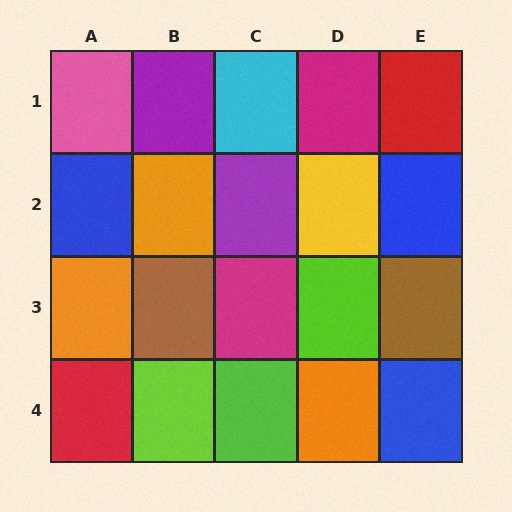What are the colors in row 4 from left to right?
Red, lime, lime, orange, blue.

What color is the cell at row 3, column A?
Orange.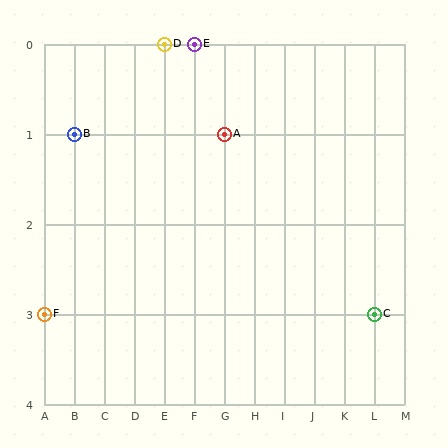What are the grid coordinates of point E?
Point E is at grid coordinates (F, 0).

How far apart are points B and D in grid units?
Points B and D are 3 columns and 1 row apart (about 3.2 grid units diagonally).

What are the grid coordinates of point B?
Point B is at grid coordinates (B, 1).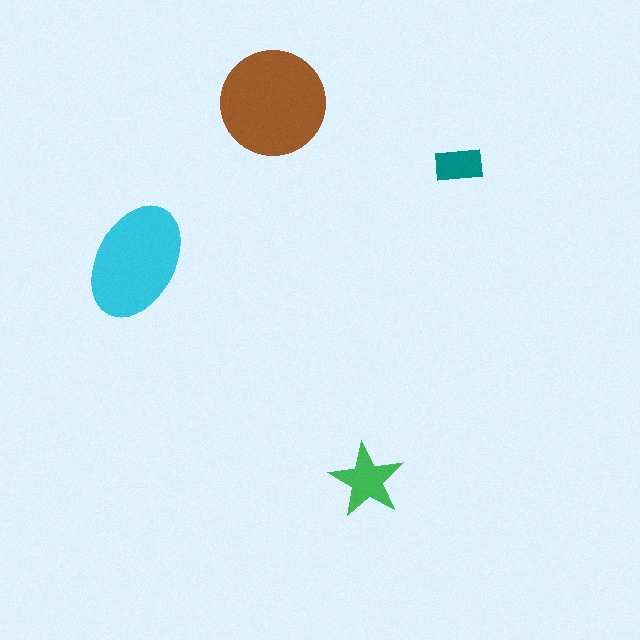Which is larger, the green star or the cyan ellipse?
The cyan ellipse.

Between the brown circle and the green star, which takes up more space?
The brown circle.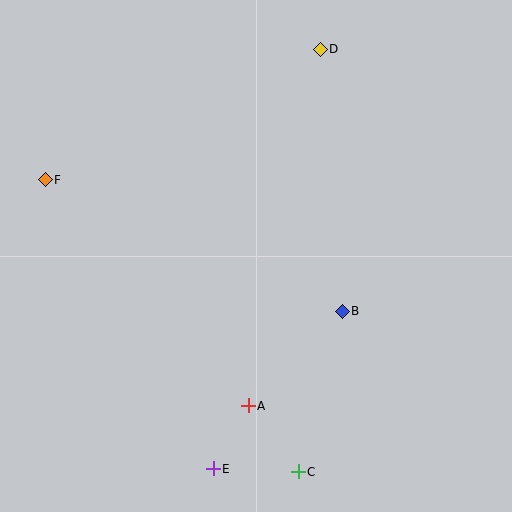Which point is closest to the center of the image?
Point B at (342, 311) is closest to the center.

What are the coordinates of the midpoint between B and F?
The midpoint between B and F is at (194, 246).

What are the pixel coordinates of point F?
Point F is at (45, 180).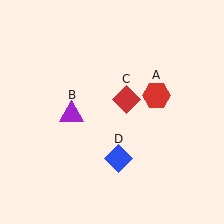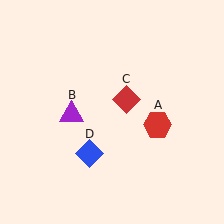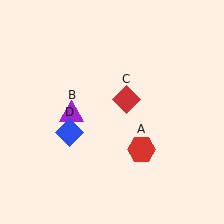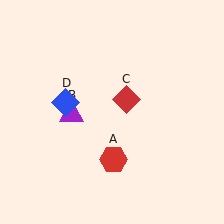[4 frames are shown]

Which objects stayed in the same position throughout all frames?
Purple triangle (object B) and red diamond (object C) remained stationary.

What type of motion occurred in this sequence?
The red hexagon (object A), blue diamond (object D) rotated clockwise around the center of the scene.